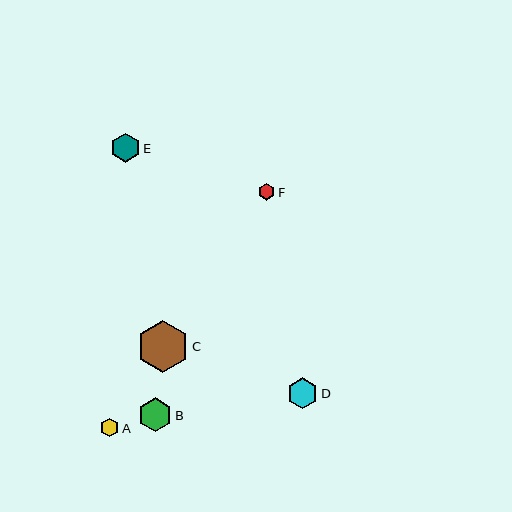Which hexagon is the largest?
Hexagon C is the largest with a size of approximately 52 pixels.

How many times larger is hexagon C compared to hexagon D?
Hexagon C is approximately 1.7 times the size of hexagon D.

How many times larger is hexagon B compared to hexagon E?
Hexagon B is approximately 1.2 times the size of hexagon E.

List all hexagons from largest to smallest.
From largest to smallest: C, B, D, E, A, F.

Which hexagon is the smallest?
Hexagon F is the smallest with a size of approximately 16 pixels.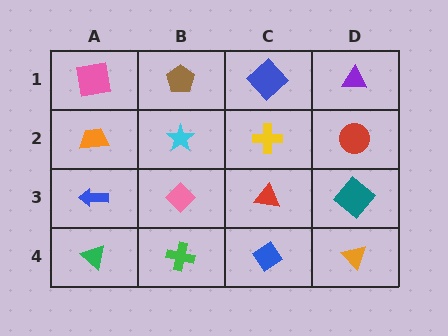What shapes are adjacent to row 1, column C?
A yellow cross (row 2, column C), a brown pentagon (row 1, column B), a purple triangle (row 1, column D).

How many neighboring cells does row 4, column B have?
3.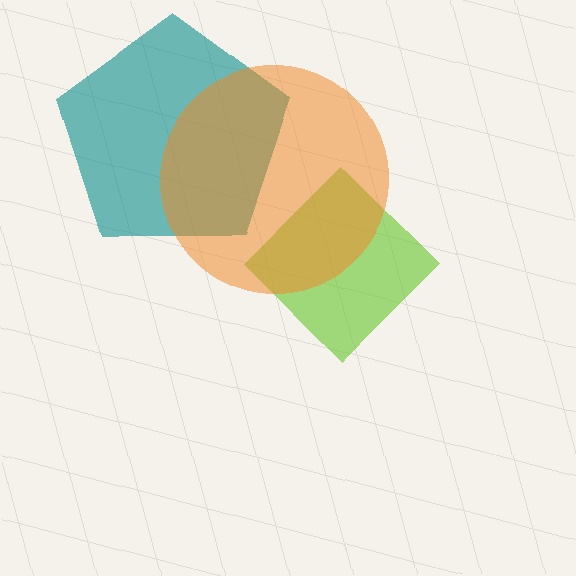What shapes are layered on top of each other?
The layered shapes are: a teal pentagon, a lime diamond, an orange circle.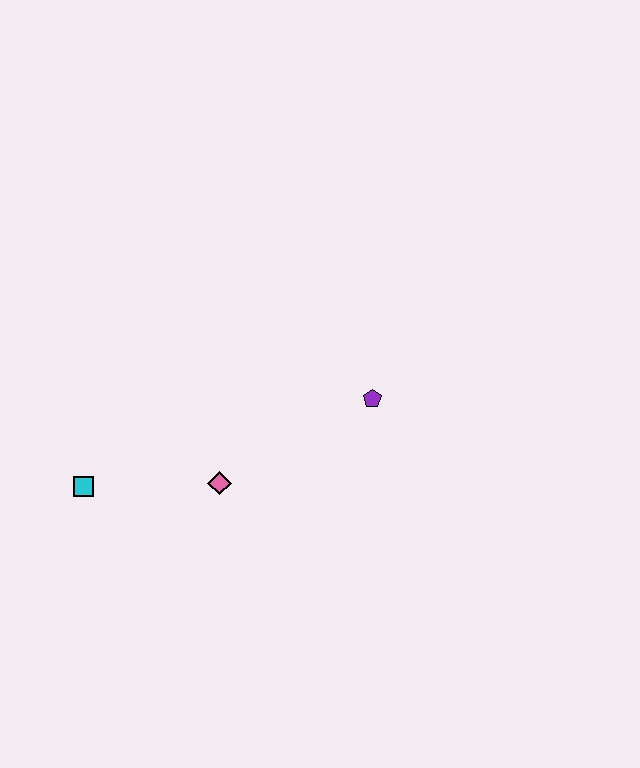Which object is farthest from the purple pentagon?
The cyan square is farthest from the purple pentagon.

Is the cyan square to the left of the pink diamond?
Yes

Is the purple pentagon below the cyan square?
No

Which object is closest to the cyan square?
The pink diamond is closest to the cyan square.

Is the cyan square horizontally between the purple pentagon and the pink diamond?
No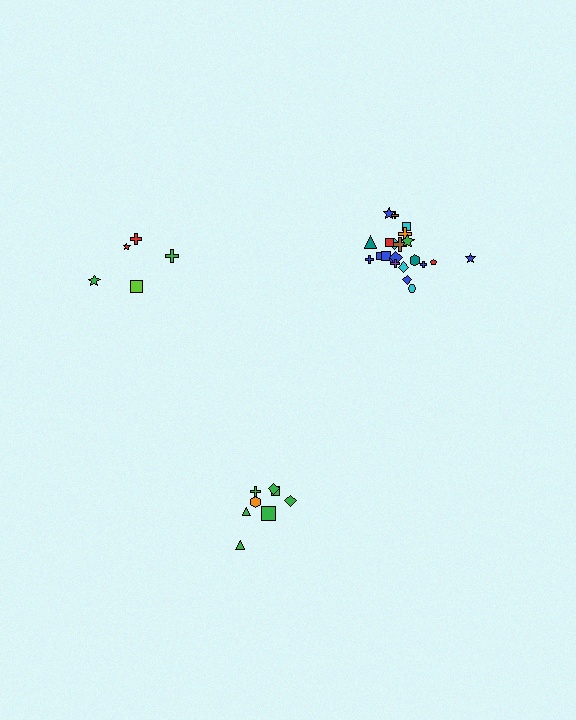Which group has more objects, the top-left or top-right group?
The top-right group.